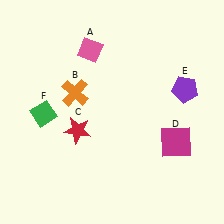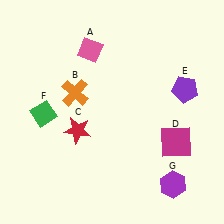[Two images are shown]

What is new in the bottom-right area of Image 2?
A purple hexagon (G) was added in the bottom-right area of Image 2.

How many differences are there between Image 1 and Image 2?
There is 1 difference between the two images.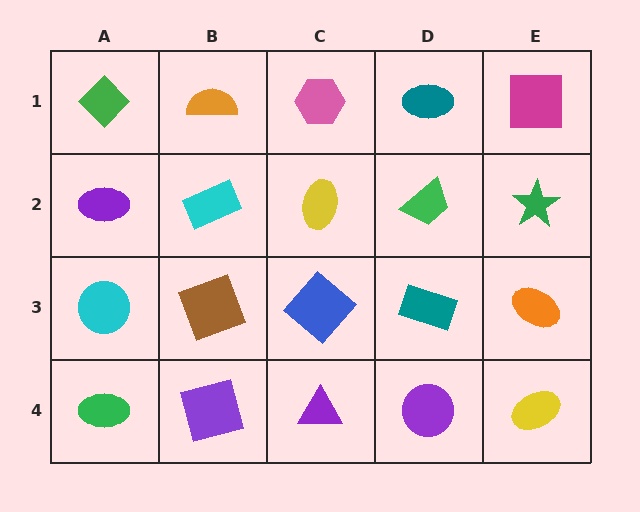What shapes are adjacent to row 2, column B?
An orange semicircle (row 1, column B), a brown square (row 3, column B), a purple ellipse (row 2, column A), a yellow ellipse (row 2, column C).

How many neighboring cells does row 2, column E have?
3.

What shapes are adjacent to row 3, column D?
A green trapezoid (row 2, column D), a purple circle (row 4, column D), a blue diamond (row 3, column C), an orange ellipse (row 3, column E).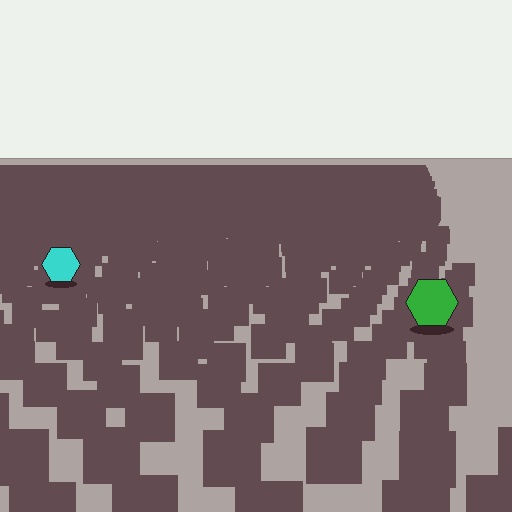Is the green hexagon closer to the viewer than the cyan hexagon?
Yes. The green hexagon is closer — you can tell from the texture gradient: the ground texture is coarser near it.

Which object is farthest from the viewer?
The cyan hexagon is farthest from the viewer. It appears smaller and the ground texture around it is denser.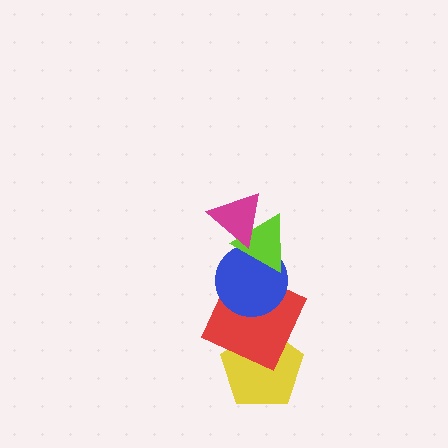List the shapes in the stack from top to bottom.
From top to bottom: the magenta triangle, the lime triangle, the blue circle, the red square, the yellow pentagon.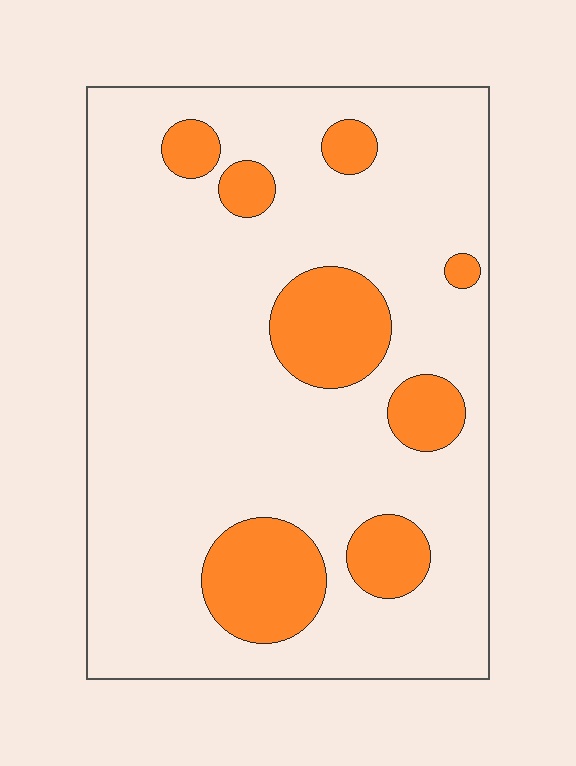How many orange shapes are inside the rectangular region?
8.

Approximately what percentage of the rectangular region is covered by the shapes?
Approximately 20%.